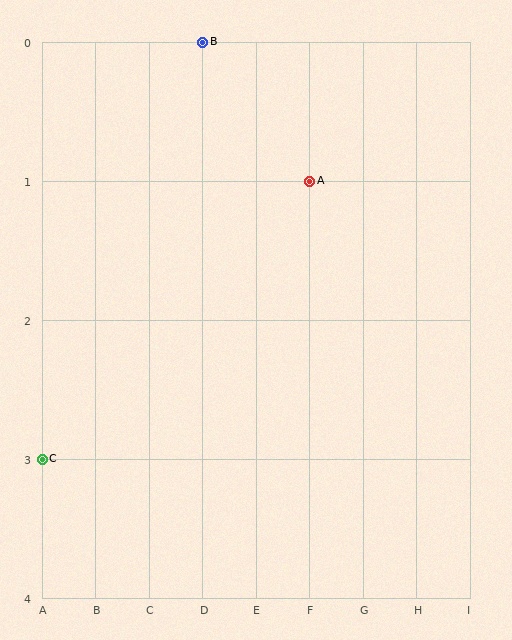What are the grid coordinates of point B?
Point B is at grid coordinates (D, 0).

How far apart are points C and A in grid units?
Points C and A are 5 columns and 2 rows apart (about 5.4 grid units diagonally).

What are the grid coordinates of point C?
Point C is at grid coordinates (A, 3).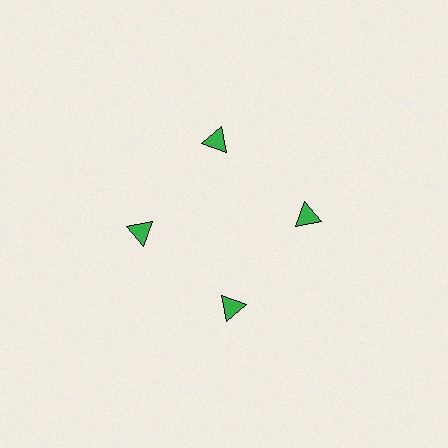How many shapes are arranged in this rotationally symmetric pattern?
There are 4 shapes, arranged in 4 groups of 1.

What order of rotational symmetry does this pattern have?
This pattern has 4-fold rotational symmetry.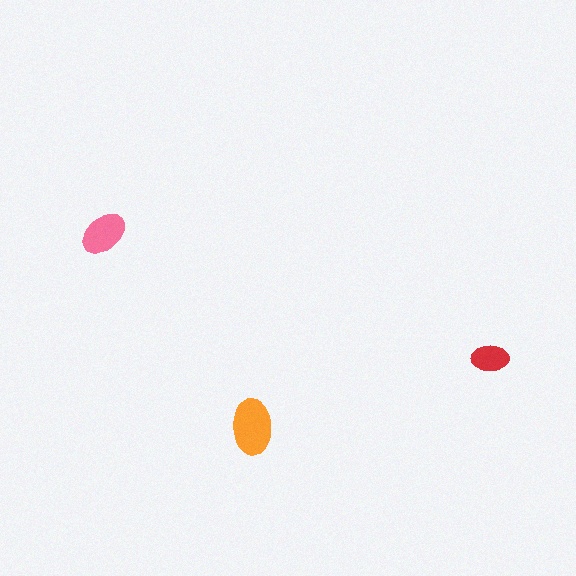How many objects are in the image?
There are 3 objects in the image.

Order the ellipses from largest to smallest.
the orange one, the pink one, the red one.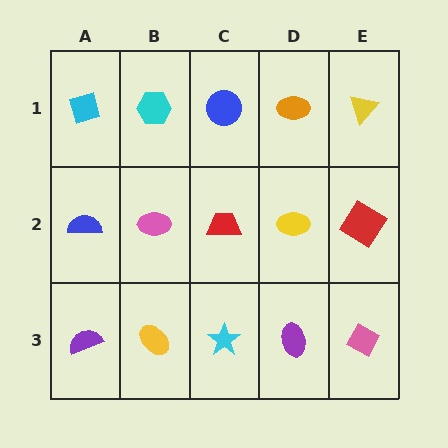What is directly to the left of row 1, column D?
A blue circle.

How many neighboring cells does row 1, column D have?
3.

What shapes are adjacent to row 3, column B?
A pink ellipse (row 2, column B), a purple semicircle (row 3, column A), a cyan star (row 3, column C).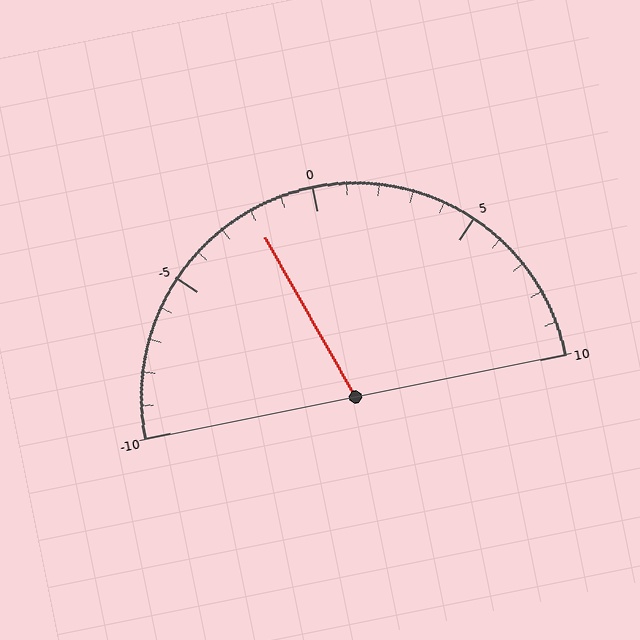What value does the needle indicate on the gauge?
The needle indicates approximately -2.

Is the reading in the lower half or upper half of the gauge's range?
The reading is in the lower half of the range (-10 to 10).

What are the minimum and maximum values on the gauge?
The gauge ranges from -10 to 10.